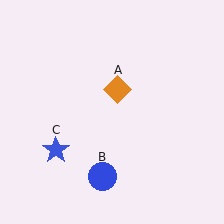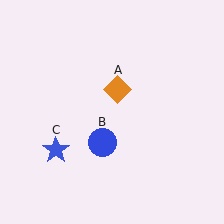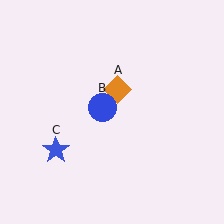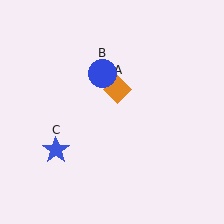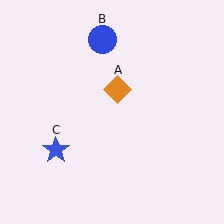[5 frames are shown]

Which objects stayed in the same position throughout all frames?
Orange diamond (object A) and blue star (object C) remained stationary.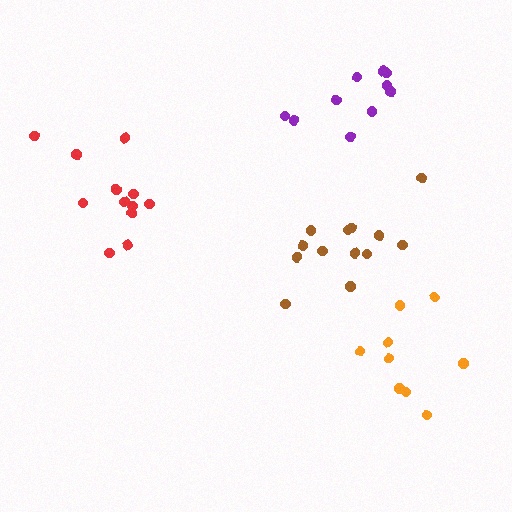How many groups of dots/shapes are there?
There are 4 groups.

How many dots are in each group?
Group 1: 13 dots, Group 2: 9 dots, Group 3: 12 dots, Group 4: 10 dots (44 total).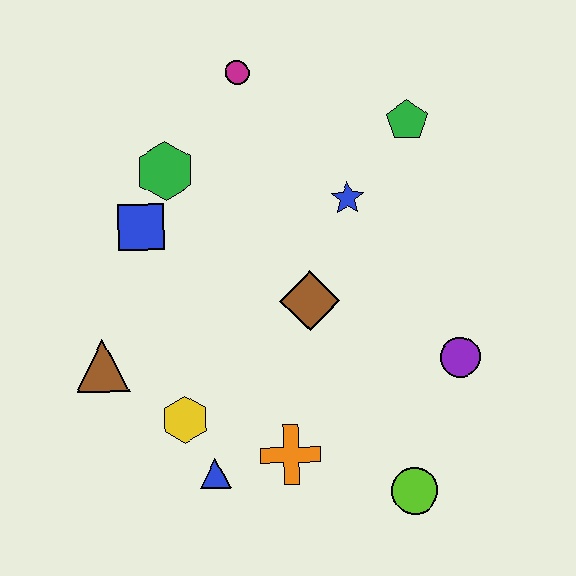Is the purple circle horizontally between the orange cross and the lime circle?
No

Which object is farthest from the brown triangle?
The green pentagon is farthest from the brown triangle.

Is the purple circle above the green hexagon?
No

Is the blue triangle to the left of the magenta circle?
Yes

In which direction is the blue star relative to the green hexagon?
The blue star is to the right of the green hexagon.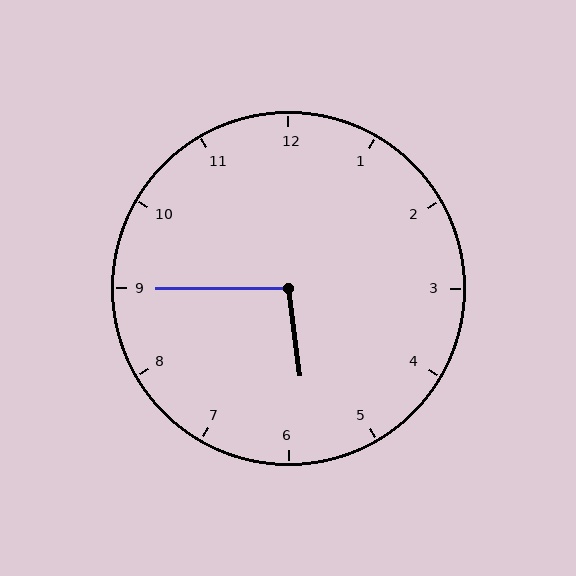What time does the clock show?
5:45.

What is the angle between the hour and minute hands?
Approximately 98 degrees.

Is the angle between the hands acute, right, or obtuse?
It is obtuse.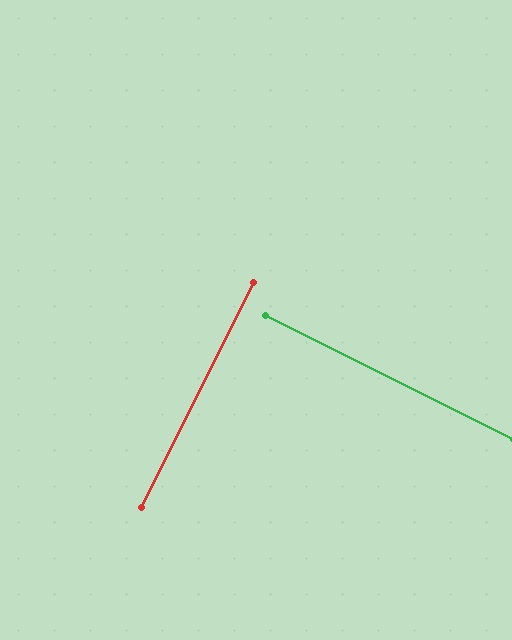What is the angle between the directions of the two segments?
Approximately 90 degrees.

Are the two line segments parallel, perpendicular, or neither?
Perpendicular — they meet at approximately 90°.